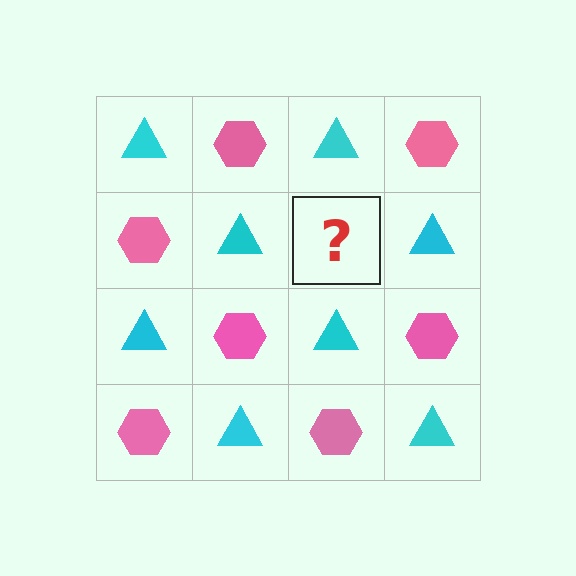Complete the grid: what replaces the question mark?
The question mark should be replaced with a pink hexagon.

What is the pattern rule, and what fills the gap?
The rule is that it alternates cyan triangle and pink hexagon in a checkerboard pattern. The gap should be filled with a pink hexagon.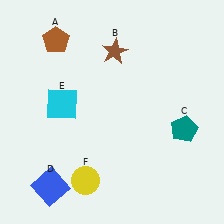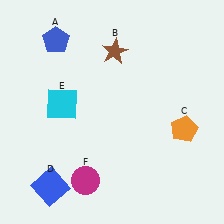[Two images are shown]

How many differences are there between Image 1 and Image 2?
There are 3 differences between the two images.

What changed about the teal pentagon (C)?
In Image 1, C is teal. In Image 2, it changed to orange.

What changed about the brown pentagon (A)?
In Image 1, A is brown. In Image 2, it changed to blue.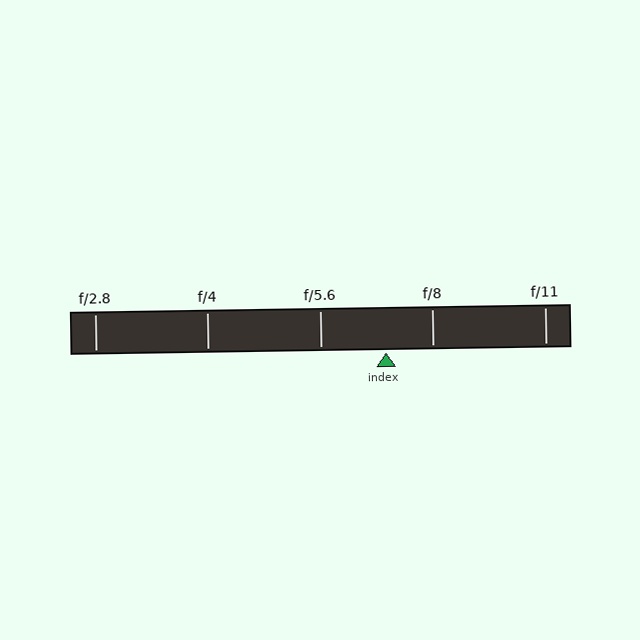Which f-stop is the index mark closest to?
The index mark is closest to f/8.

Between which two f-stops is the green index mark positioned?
The index mark is between f/5.6 and f/8.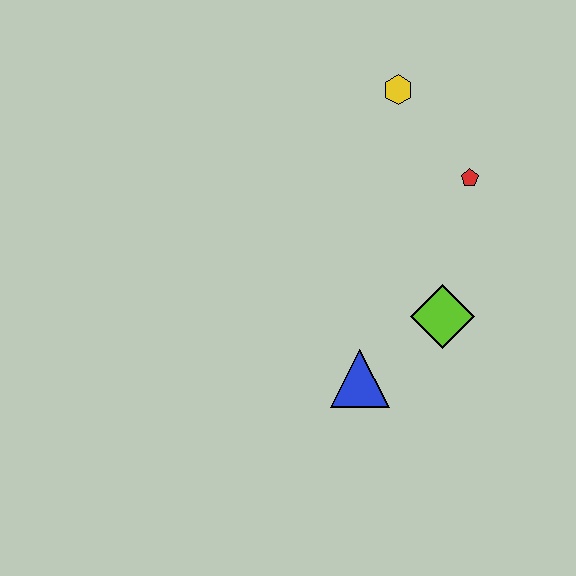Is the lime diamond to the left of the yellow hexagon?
No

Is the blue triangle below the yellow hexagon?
Yes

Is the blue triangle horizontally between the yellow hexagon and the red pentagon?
No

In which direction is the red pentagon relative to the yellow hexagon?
The red pentagon is below the yellow hexagon.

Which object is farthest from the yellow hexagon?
The blue triangle is farthest from the yellow hexagon.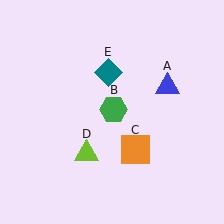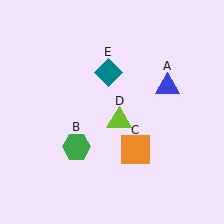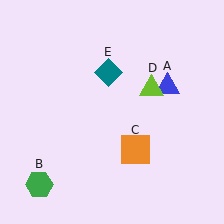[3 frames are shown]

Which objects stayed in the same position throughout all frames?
Blue triangle (object A) and orange square (object C) and teal diamond (object E) remained stationary.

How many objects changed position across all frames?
2 objects changed position: green hexagon (object B), lime triangle (object D).